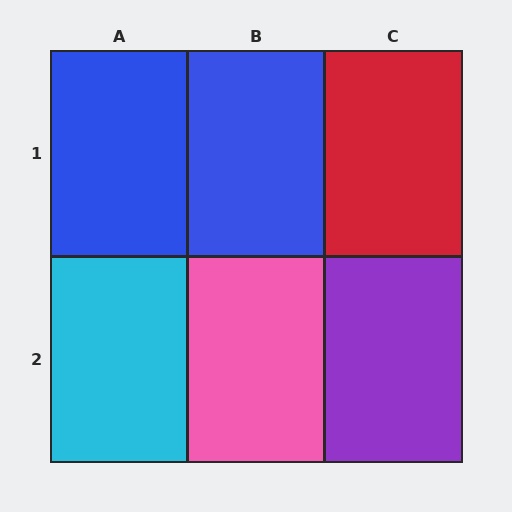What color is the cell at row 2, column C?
Purple.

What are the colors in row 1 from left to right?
Blue, blue, red.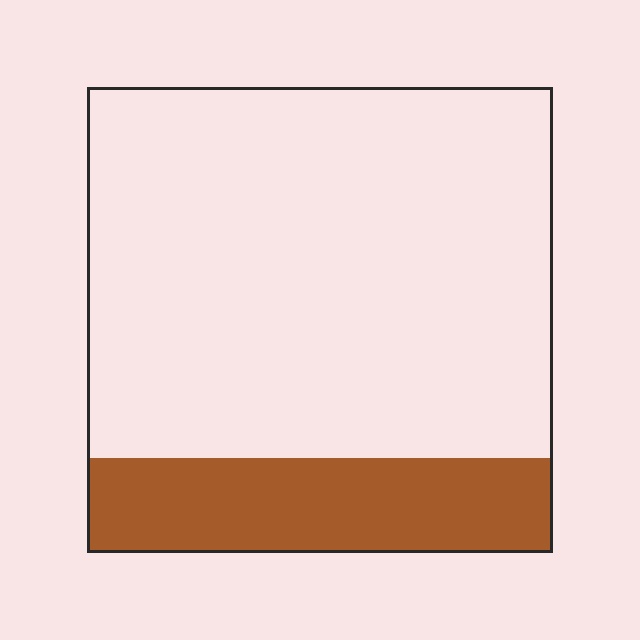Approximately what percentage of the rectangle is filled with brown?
Approximately 20%.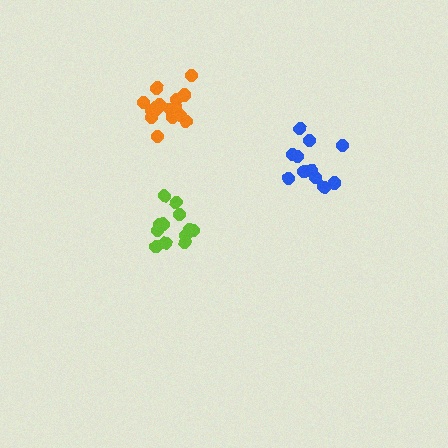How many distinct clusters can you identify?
There are 3 distinct clusters.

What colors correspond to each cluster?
The clusters are colored: lime, blue, orange.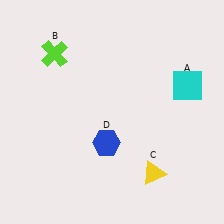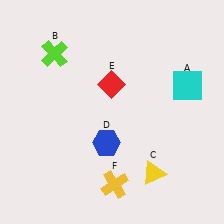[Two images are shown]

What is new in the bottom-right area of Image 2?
A yellow cross (F) was added in the bottom-right area of Image 2.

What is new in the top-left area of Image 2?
A red diamond (E) was added in the top-left area of Image 2.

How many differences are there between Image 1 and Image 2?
There are 2 differences between the two images.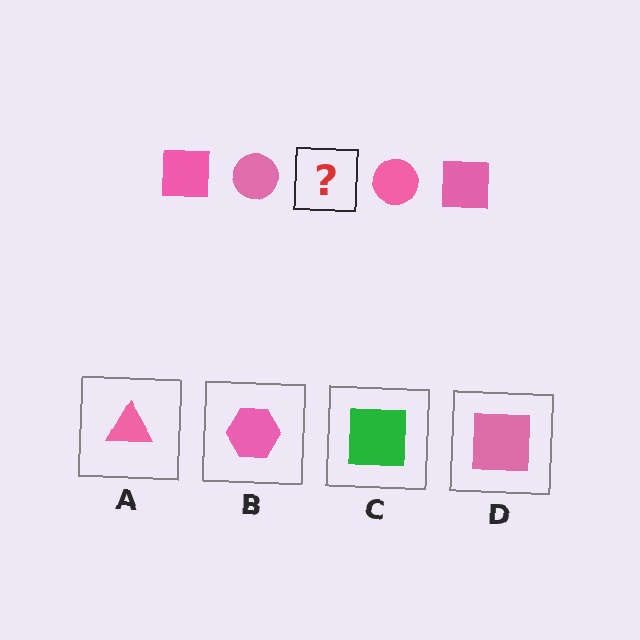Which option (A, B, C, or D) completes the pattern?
D.